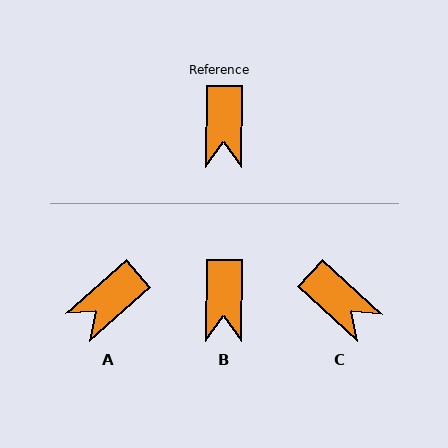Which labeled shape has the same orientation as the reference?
B.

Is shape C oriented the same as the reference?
No, it is off by about 48 degrees.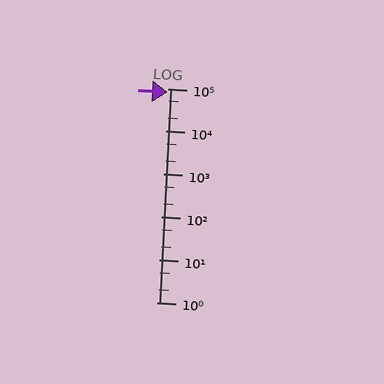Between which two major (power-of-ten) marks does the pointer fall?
The pointer is between 10000 and 100000.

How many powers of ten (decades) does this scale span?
The scale spans 5 decades, from 1 to 100000.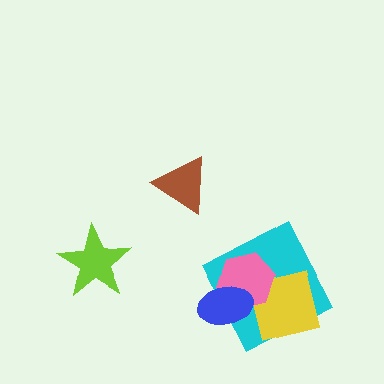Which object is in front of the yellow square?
The pink hexagon is in front of the yellow square.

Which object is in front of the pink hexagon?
The blue ellipse is in front of the pink hexagon.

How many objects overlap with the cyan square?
3 objects overlap with the cyan square.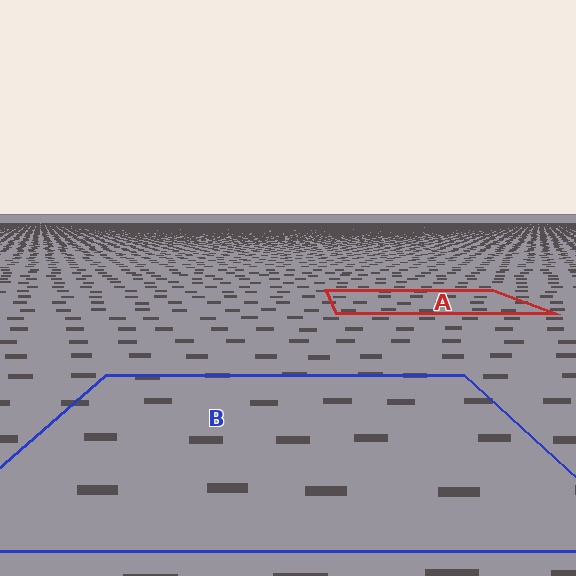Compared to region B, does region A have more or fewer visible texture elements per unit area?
Region A has more texture elements per unit area — they are packed more densely because it is farther away.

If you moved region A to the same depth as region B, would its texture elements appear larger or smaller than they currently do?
They would appear larger. At a closer depth, the same texture elements are projected at a bigger on-screen size.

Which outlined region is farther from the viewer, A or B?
Region A is farther from the viewer — the texture elements inside it appear smaller and more densely packed.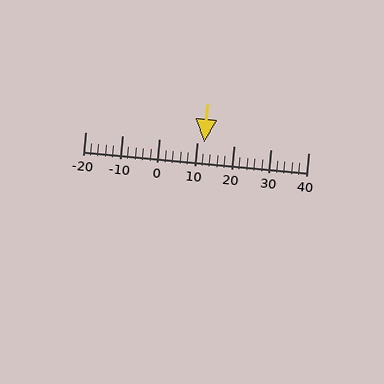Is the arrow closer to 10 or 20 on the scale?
The arrow is closer to 10.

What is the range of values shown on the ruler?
The ruler shows values from -20 to 40.